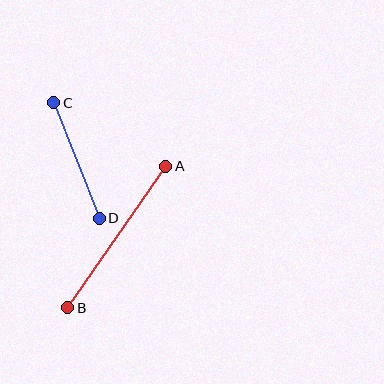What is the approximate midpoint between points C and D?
The midpoint is at approximately (76, 161) pixels.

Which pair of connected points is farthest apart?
Points A and B are farthest apart.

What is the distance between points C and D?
The distance is approximately 124 pixels.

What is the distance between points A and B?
The distance is approximately 172 pixels.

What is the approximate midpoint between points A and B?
The midpoint is at approximately (117, 237) pixels.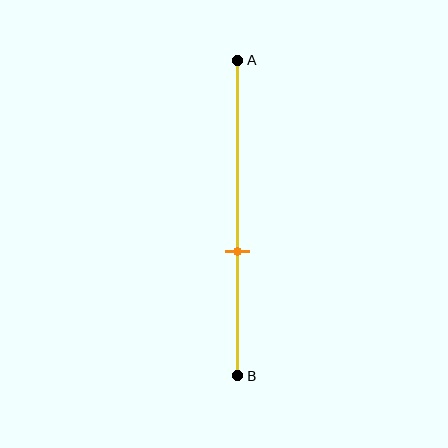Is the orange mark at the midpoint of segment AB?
No, the mark is at about 60% from A, not at the 50% midpoint.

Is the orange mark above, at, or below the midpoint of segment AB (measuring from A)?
The orange mark is below the midpoint of segment AB.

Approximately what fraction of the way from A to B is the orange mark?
The orange mark is approximately 60% of the way from A to B.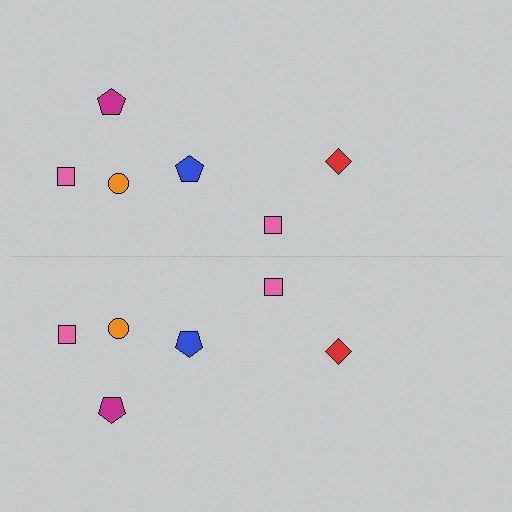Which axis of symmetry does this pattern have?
The pattern has a horizontal axis of symmetry running through the center of the image.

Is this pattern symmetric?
Yes, this pattern has bilateral (reflection) symmetry.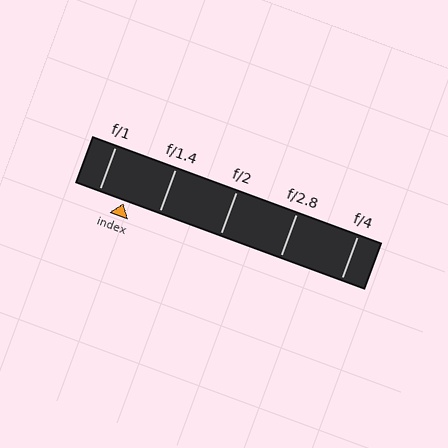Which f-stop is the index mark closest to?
The index mark is closest to f/1.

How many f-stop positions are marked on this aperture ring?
There are 5 f-stop positions marked.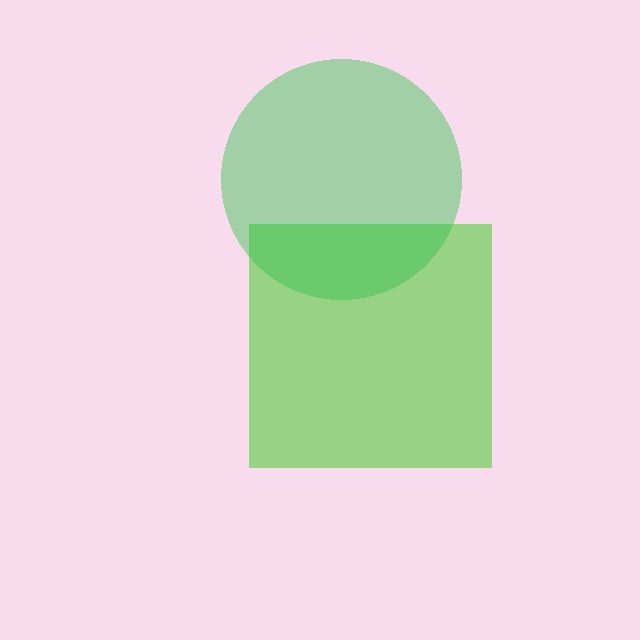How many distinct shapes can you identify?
There are 2 distinct shapes: a lime square, a green circle.